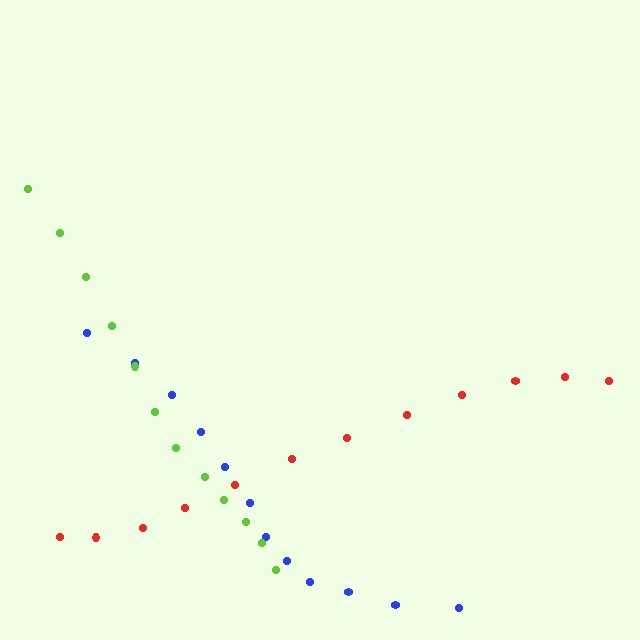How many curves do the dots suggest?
There are 3 distinct paths.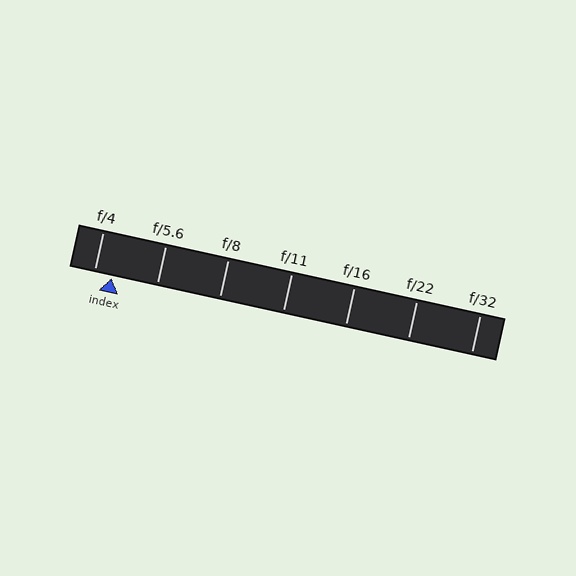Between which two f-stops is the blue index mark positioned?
The index mark is between f/4 and f/5.6.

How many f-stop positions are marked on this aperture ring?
There are 7 f-stop positions marked.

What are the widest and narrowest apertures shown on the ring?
The widest aperture shown is f/4 and the narrowest is f/32.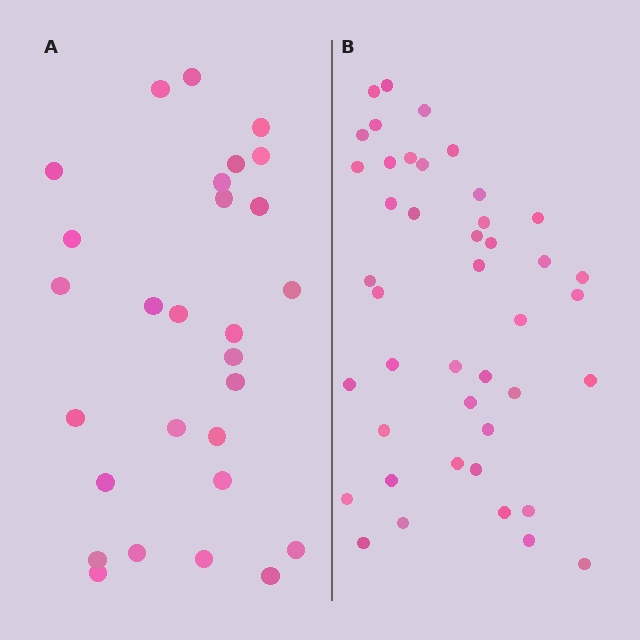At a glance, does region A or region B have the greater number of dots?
Region B (the right region) has more dots.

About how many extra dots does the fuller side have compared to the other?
Region B has approximately 15 more dots than region A.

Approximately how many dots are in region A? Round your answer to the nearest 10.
About 30 dots. (The exact count is 28, which rounds to 30.)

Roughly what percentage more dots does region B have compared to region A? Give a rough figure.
About 55% more.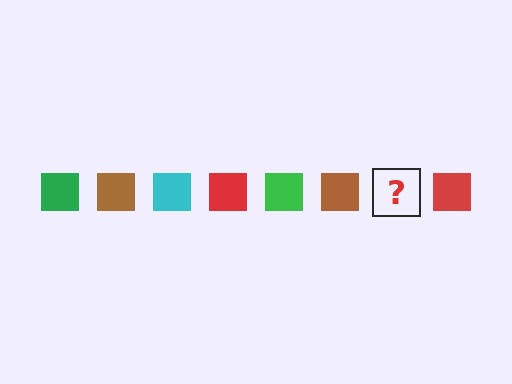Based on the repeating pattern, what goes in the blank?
The blank should be a cyan square.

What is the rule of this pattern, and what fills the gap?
The rule is that the pattern cycles through green, brown, cyan, red squares. The gap should be filled with a cyan square.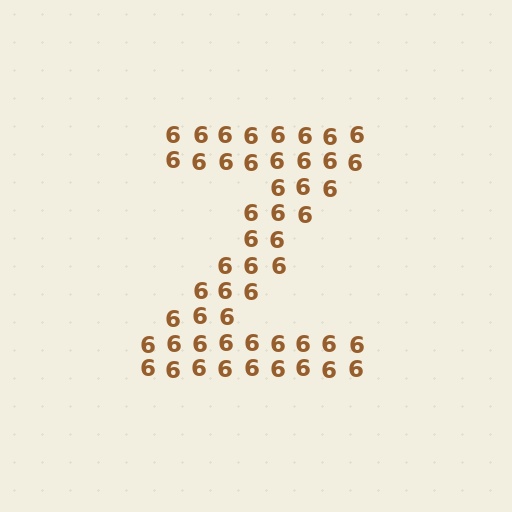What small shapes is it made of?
It is made of small digit 6's.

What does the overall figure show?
The overall figure shows the letter Z.